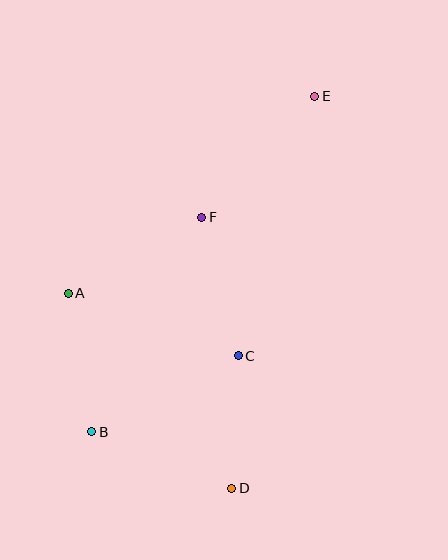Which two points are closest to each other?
Points C and D are closest to each other.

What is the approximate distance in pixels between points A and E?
The distance between A and E is approximately 315 pixels.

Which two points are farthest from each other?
Points B and E are farthest from each other.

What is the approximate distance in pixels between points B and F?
The distance between B and F is approximately 241 pixels.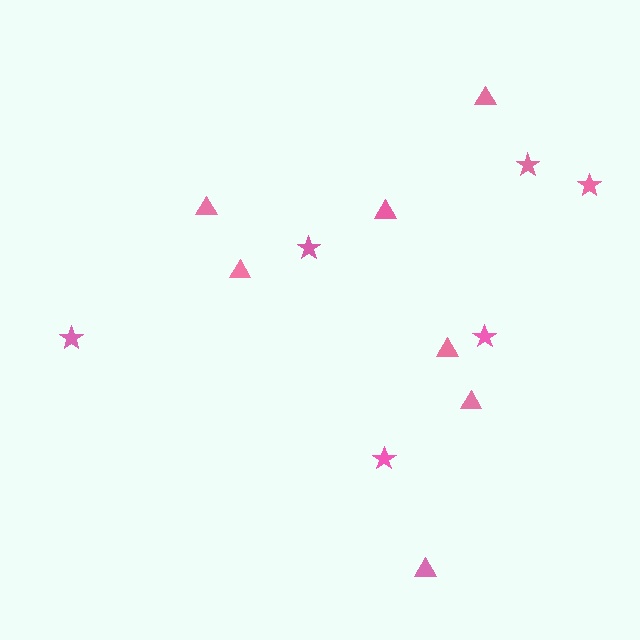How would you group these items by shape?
There are 2 groups: one group of triangles (7) and one group of stars (6).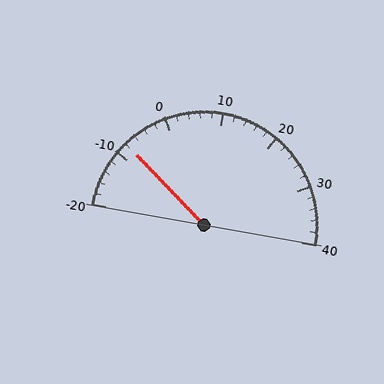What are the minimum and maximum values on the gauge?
The gauge ranges from -20 to 40.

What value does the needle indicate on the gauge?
The needle indicates approximately -8.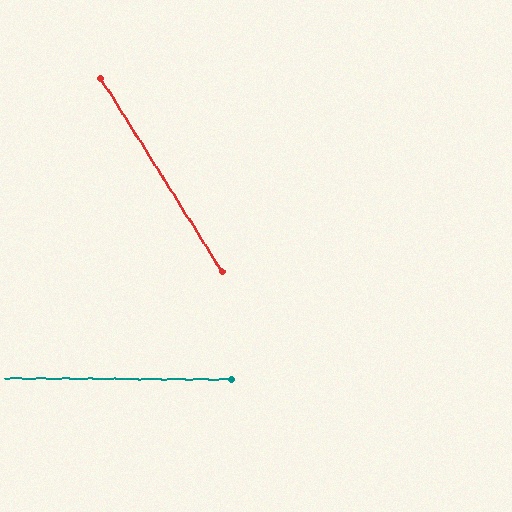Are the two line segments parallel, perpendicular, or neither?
Neither parallel nor perpendicular — they differ by about 58°.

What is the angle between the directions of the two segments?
Approximately 58 degrees.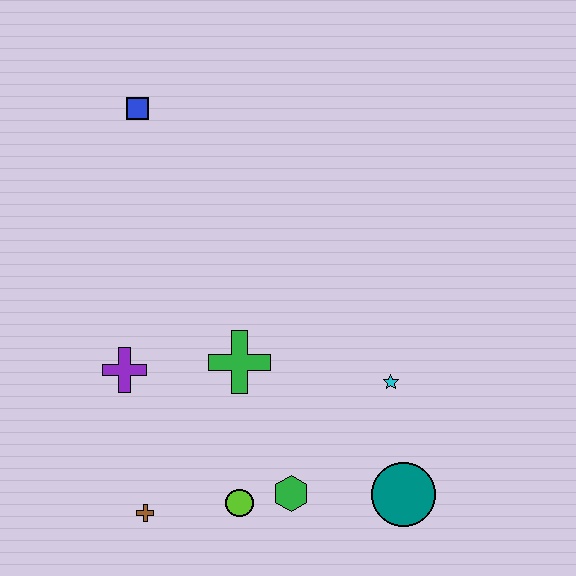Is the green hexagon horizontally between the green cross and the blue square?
No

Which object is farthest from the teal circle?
The blue square is farthest from the teal circle.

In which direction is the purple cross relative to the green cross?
The purple cross is to the left of the green cross.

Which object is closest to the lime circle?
The green hexagon is closest to the lime circle.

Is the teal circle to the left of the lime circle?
No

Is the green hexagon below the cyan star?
Yes